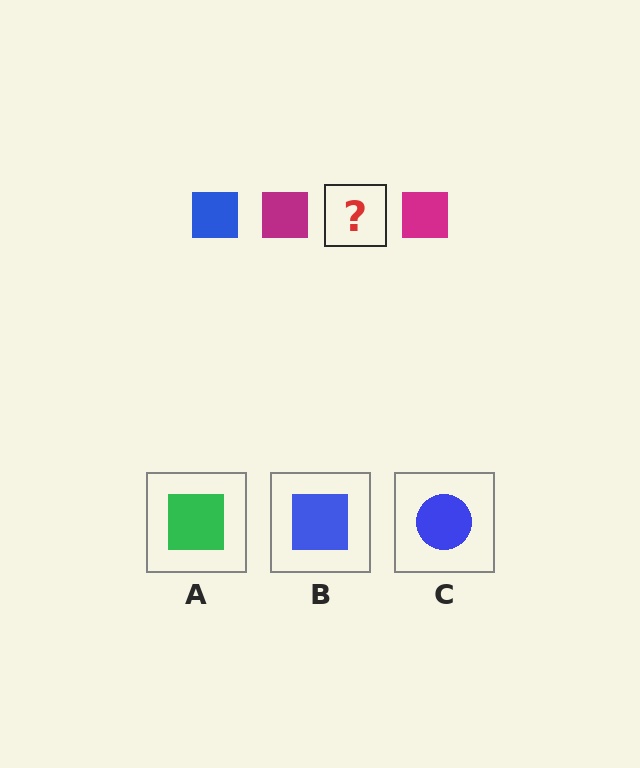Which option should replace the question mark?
Option B.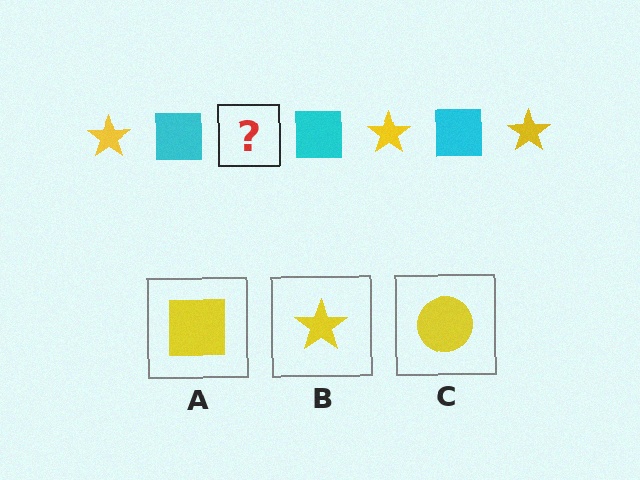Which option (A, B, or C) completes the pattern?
B.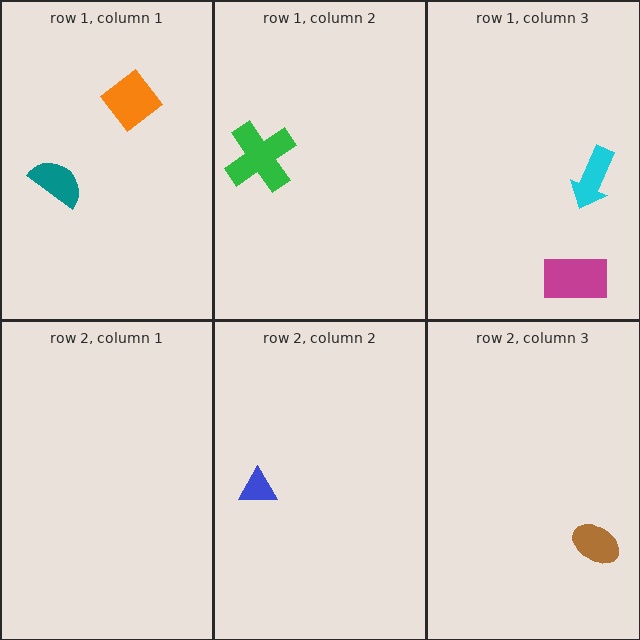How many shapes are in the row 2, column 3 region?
1.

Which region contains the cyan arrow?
The row 1, column 3 region.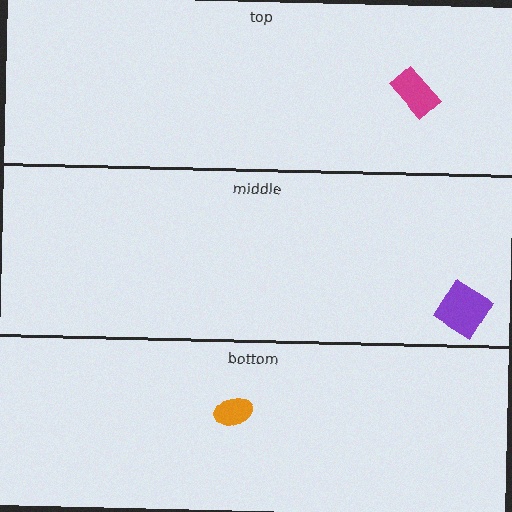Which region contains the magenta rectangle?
The top region.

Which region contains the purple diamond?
The middle region.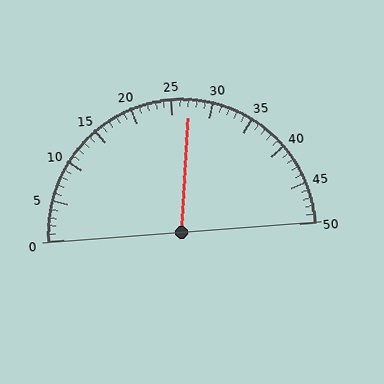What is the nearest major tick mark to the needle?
The nearest major tick mark is 25.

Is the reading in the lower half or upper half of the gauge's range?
The reading is in the upper half of the range (0 to 50).